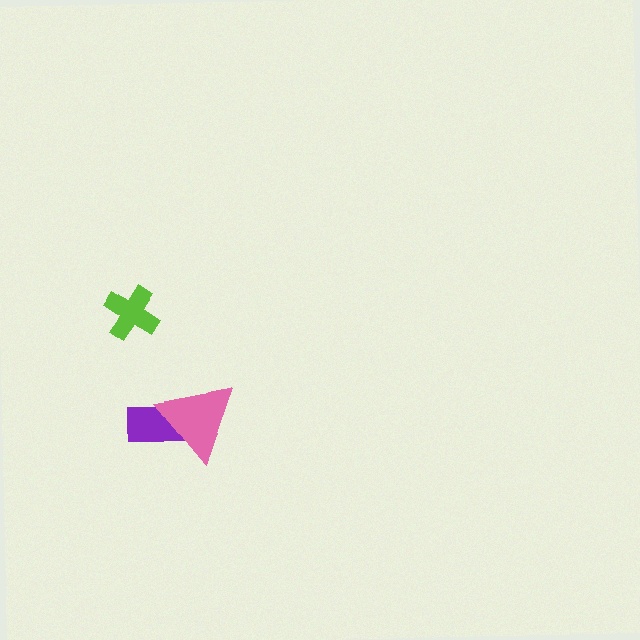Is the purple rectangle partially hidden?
Yes, it is partially covered by another shape.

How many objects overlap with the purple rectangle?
1 object overlaps with the purple rectangle.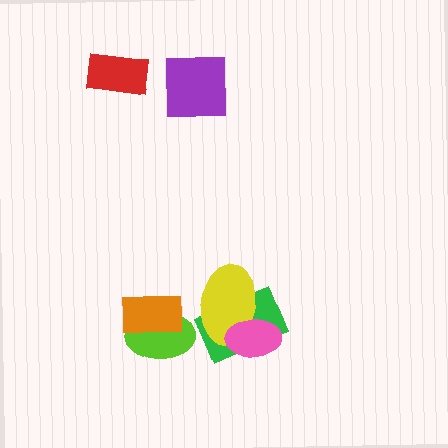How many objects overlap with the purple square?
0 objects overlap with the purple square.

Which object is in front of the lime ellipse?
The orange rectangle is in front of the lime ellipse.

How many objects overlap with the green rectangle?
2 objects overlap with the green rectangle.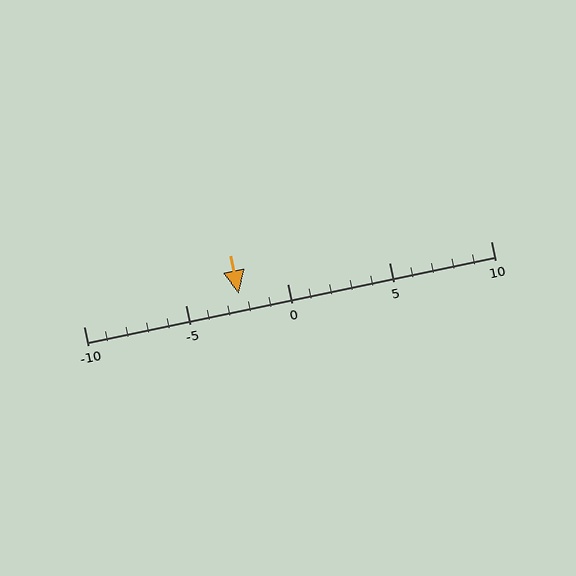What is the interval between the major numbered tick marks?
The major tick marks are spaced 5 units apart.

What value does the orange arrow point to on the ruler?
The orange arrow points to approximately -2.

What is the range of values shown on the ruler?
The ruler shows values from -10 to 10.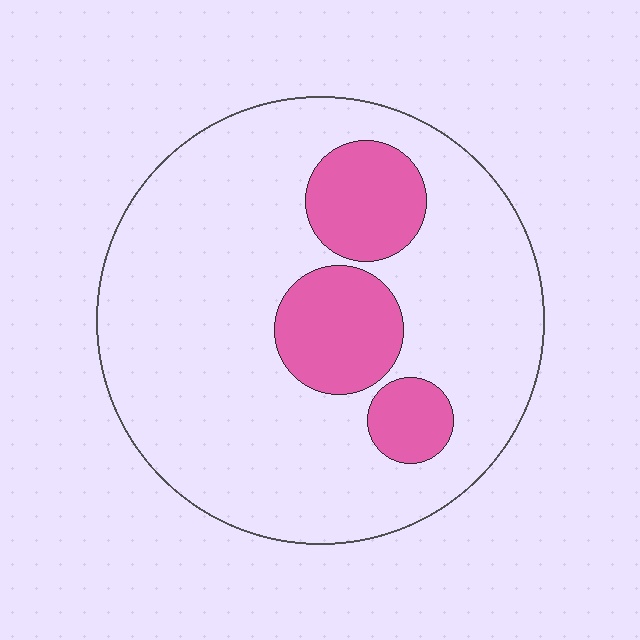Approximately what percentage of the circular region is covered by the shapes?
Approximately 20%.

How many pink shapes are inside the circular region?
3.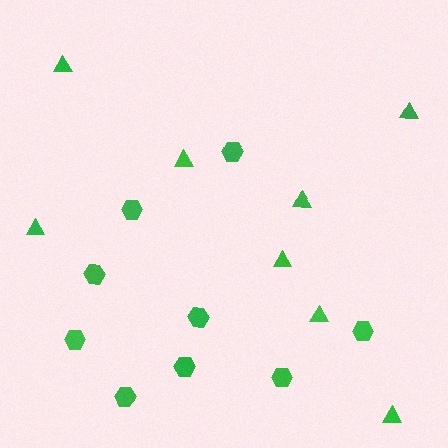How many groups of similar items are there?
There are 2 groups: one group of triangles (8) and one group of hexagons (9).